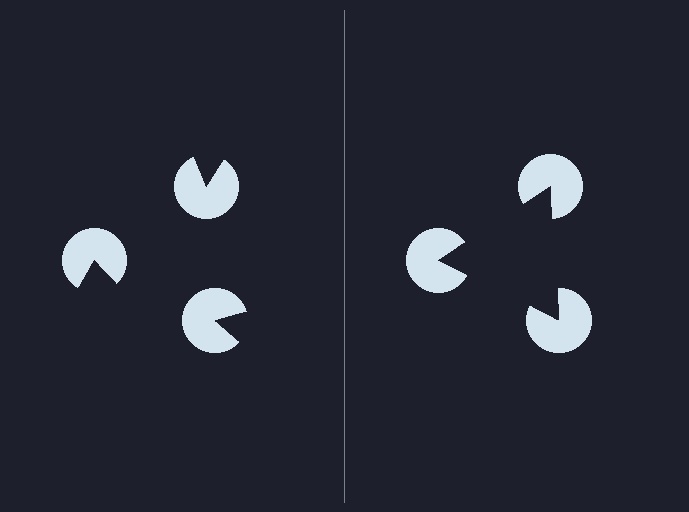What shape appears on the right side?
An illusory triangle.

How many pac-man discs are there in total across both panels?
6 — 3 on each side.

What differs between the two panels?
The pac-man discs are positioned identically on both sides; only the wedge orientations differ. On the right they align to a triangle; on the left they are misaligned.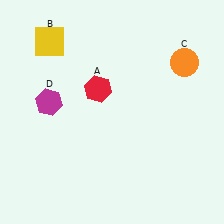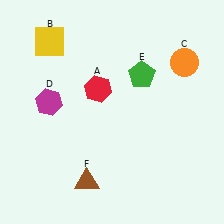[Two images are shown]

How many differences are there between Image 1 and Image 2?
There are 2 differences between the two images.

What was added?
A green pentagon (E), a brown triangle (F) were added in Image 2.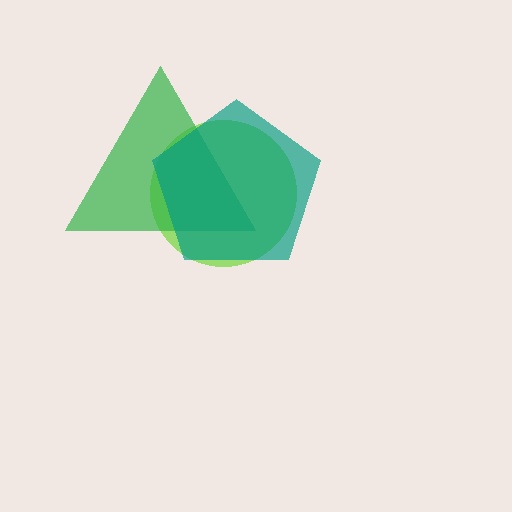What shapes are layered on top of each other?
The layered shapes are: a lime circle, a green triangle, a teal pentagon.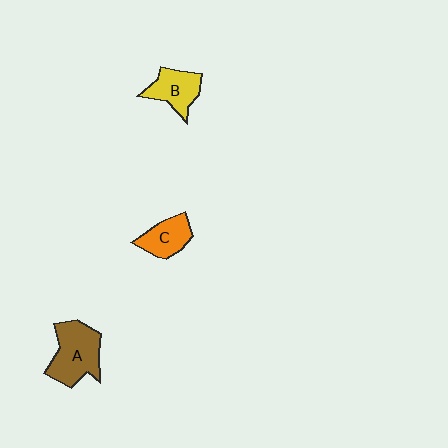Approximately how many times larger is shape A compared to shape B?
Approximately 1.5 times.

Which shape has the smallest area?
Shape C (orange).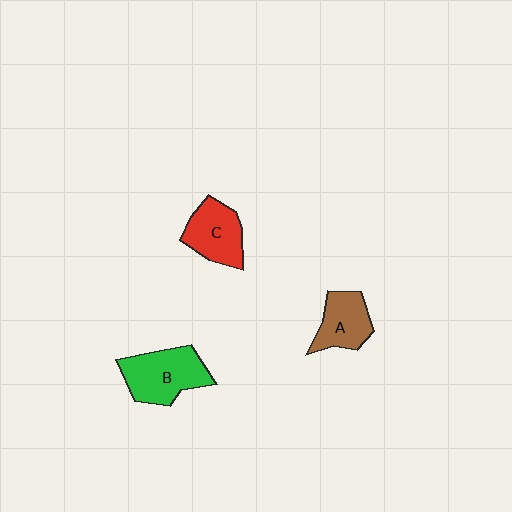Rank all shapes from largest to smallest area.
From largest to smallest: B (green), C (red), A (brown).